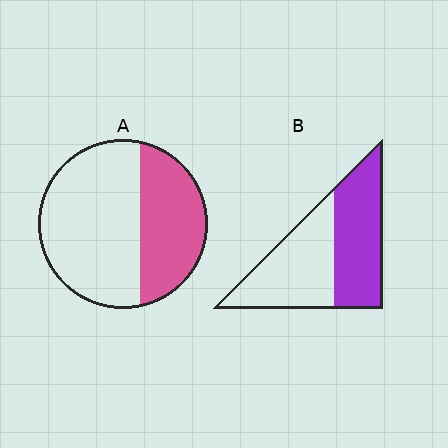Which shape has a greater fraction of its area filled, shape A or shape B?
Shape B.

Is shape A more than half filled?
No.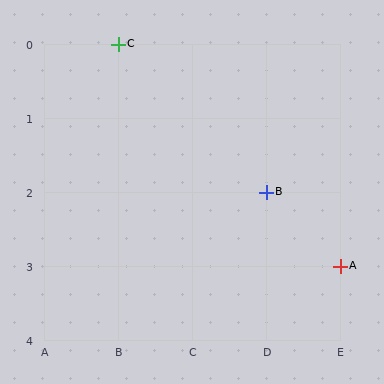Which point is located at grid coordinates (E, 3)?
Point A is at (E, 3).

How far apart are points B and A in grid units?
Points B and A are 1 column and 1 row apart (about 1.4 grid units diagonally).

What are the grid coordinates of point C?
Point C is at grid coordinates (B, 0).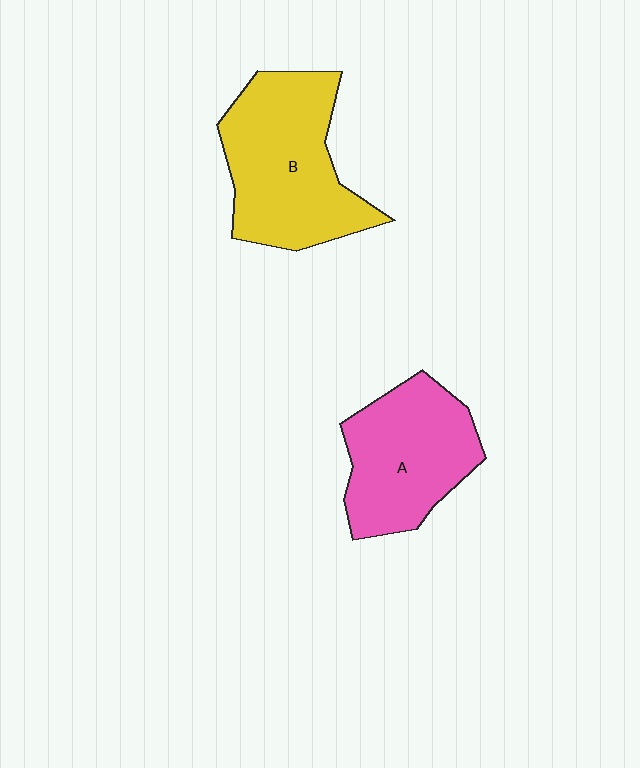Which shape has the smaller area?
Shape A (pink).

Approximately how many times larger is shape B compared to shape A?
Approximately 1.2 times.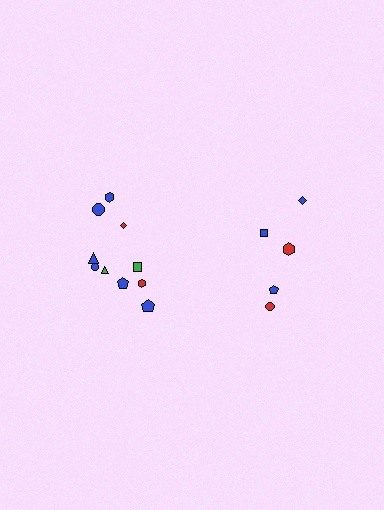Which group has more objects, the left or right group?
The left group.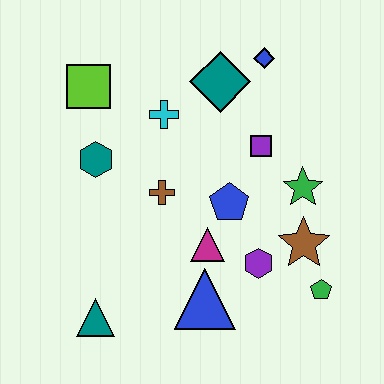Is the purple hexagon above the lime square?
No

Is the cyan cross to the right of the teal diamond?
No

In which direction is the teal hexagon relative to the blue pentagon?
The teal hexagon is to the left of the blue pentagon.